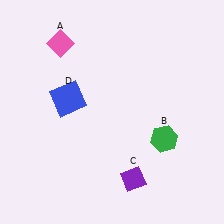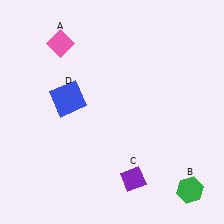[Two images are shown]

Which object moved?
The green hexagon (B) moved down.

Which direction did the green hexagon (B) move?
The green hexagon (B) moved down.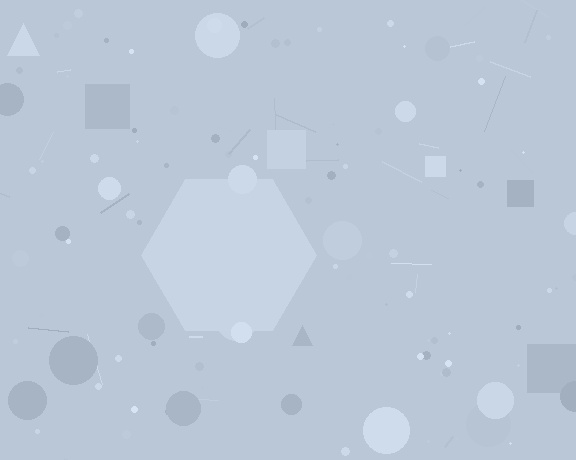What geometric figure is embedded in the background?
A hexagon is embedded in the background.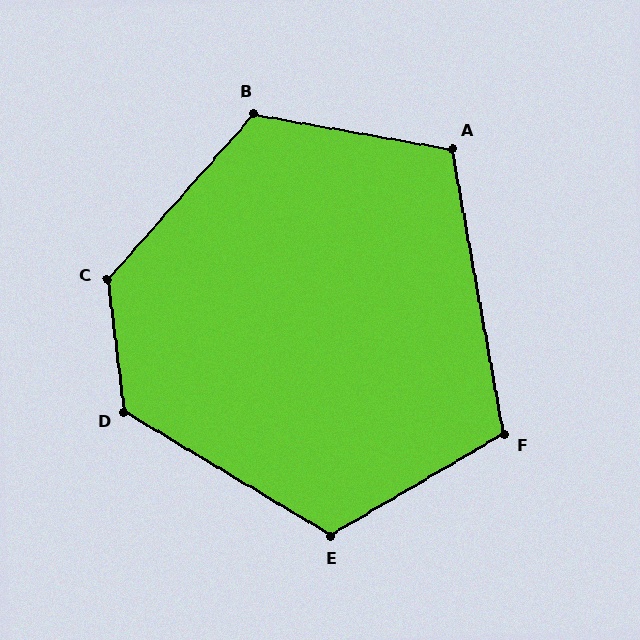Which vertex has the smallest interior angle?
A, at approximately 110 degrees.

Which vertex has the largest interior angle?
C, at approximately 131 degrees.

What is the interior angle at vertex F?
Approximately 110 degrees (obtuse).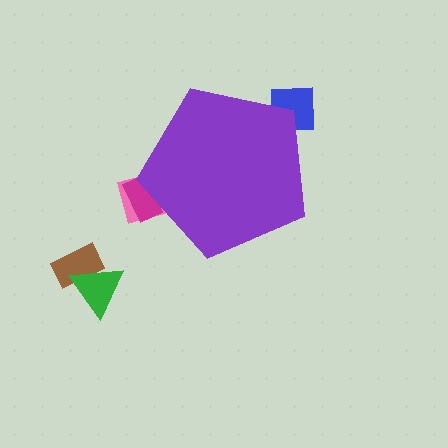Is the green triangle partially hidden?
No, the green triangle is fully visible.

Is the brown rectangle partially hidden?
No, the brown rectangle is fully visible.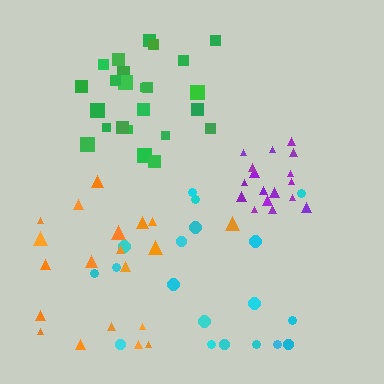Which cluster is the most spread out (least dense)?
Cyan.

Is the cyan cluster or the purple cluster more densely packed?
Purple.